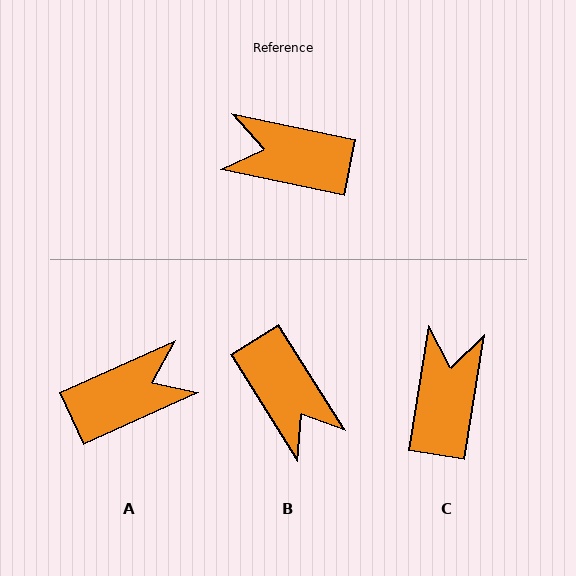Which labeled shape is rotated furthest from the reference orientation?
A, about 144 degrees away.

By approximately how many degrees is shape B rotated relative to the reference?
Approximately 134 degrees counter-clockwise.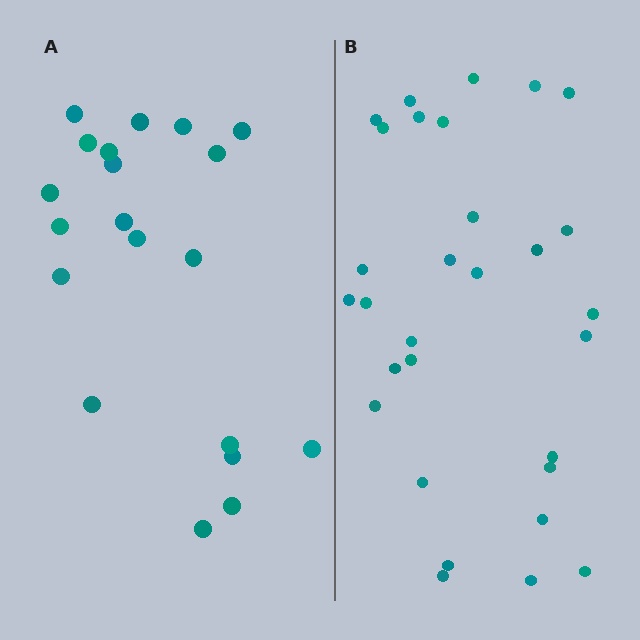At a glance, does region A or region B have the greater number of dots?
Region B (the right region) has more dots.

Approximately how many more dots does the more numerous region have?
Region B has roughly 10 or so more dots than region A.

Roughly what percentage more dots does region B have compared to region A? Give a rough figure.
About 50% more.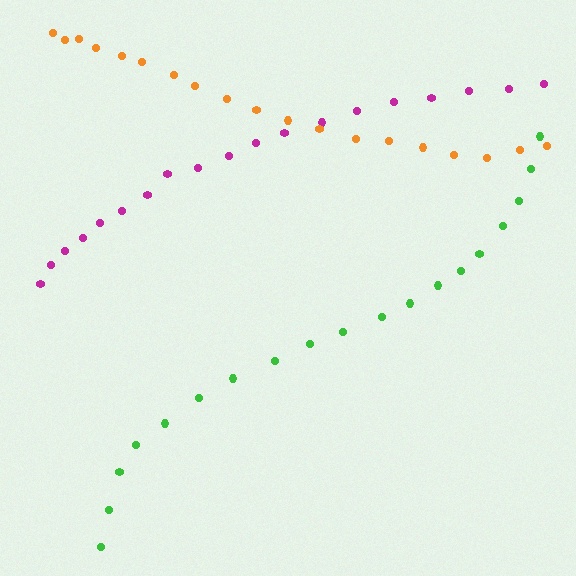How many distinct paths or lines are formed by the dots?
There are 3 distinct paths.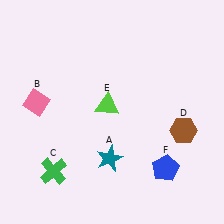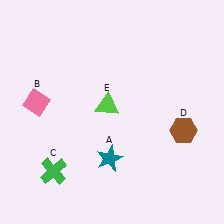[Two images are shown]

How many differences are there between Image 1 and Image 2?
There is 1 difference between the two images.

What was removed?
The blue pentagon (F) was removed in Image 2.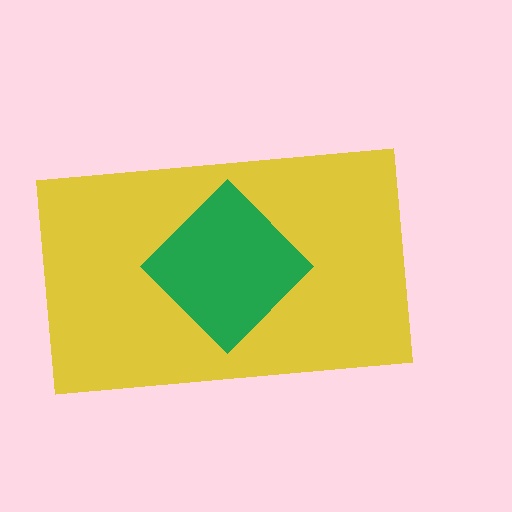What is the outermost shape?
The yellow rectangle.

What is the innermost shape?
The green diamond.